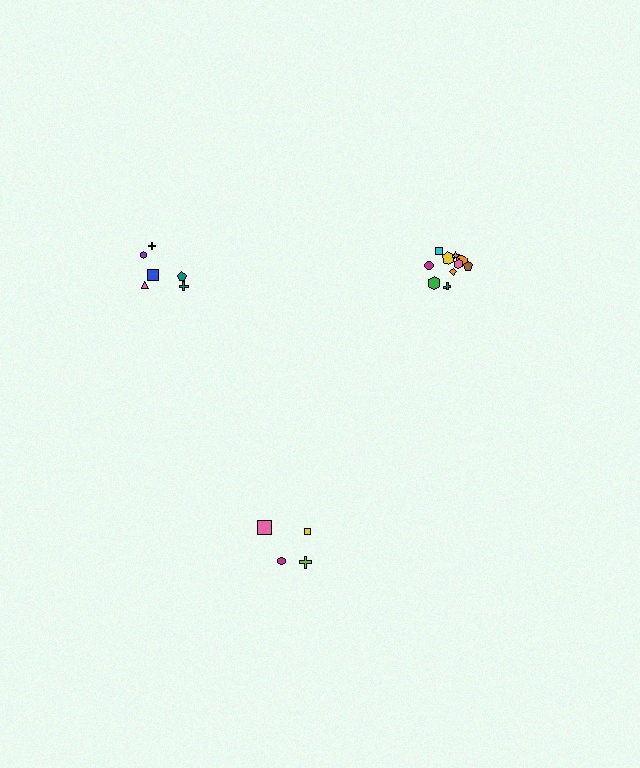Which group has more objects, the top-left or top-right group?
The top-right group.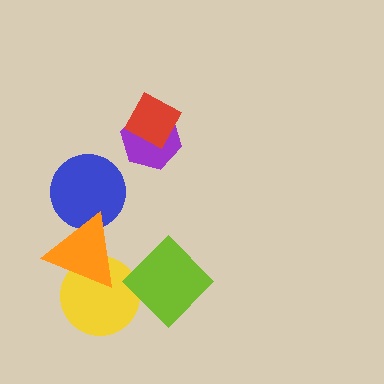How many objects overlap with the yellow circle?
2 objects overlap with the yellow circle.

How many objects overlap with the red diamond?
1 object overlaps with the red diamond.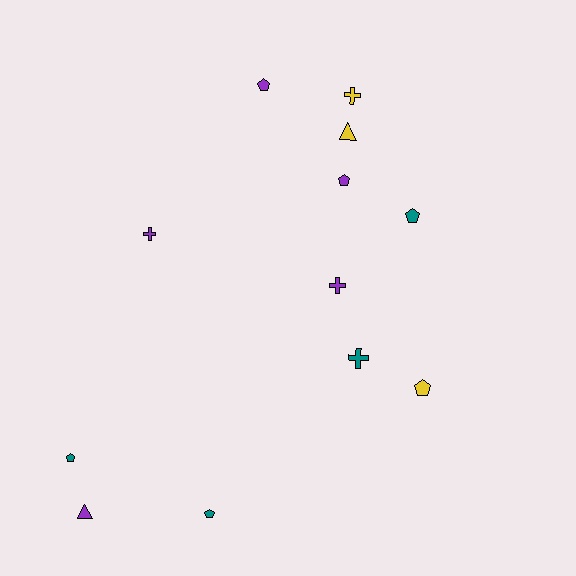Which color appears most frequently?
Purple, with 5 objects.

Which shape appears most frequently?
Pentagon, with 6 objects.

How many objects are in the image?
There are 12 objects.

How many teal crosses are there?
There is 1 teal cross.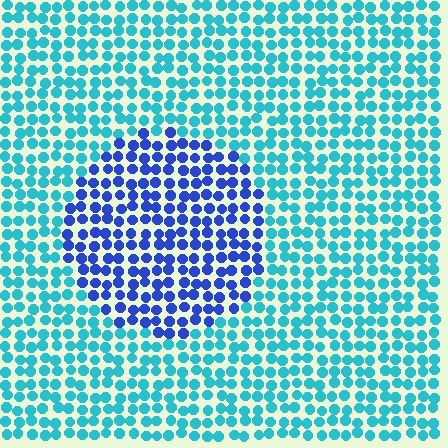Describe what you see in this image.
The image is filled with small cyan elements in a uniform arrangement. A circle-shaped region is visible where the elements are tinted to a slightly different hue, forming a subtle color boundary.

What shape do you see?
I see a circle.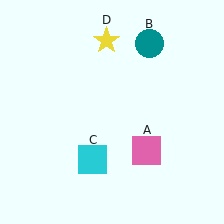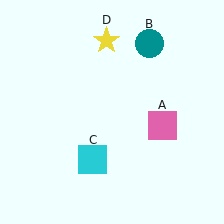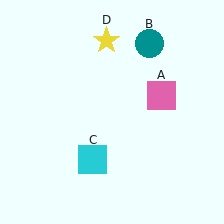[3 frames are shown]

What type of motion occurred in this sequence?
The pink square (object A) rotated counterclockwise around the center of the scene.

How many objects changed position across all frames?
1 object changed position: pink square (object A).